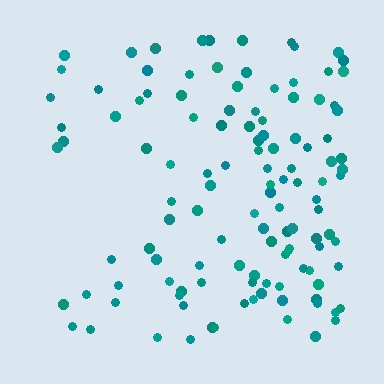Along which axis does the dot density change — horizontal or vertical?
Horizontal.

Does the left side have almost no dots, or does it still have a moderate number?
Still a moderate number, just noticeably fewer than the right.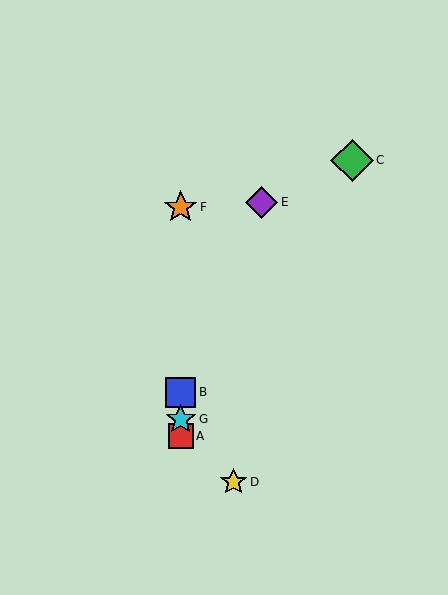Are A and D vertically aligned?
No, A is at x≈181 and D is at x≈234.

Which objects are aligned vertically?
Objects A, B, F, G are aligned vertically.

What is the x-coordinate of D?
Object D is at x≈234.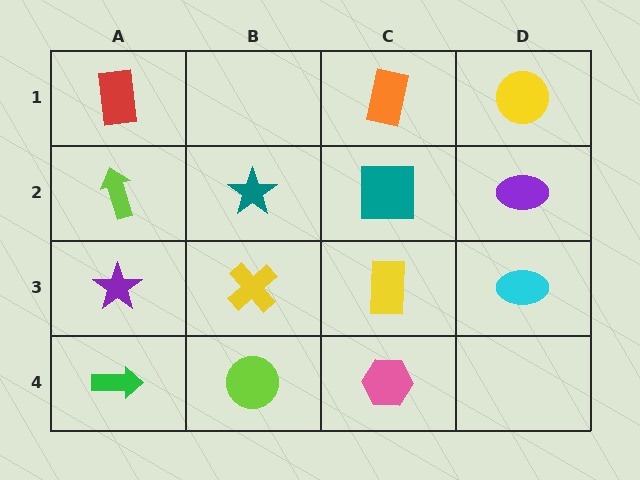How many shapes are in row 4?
3 shapes.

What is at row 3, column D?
A cyan ellipse.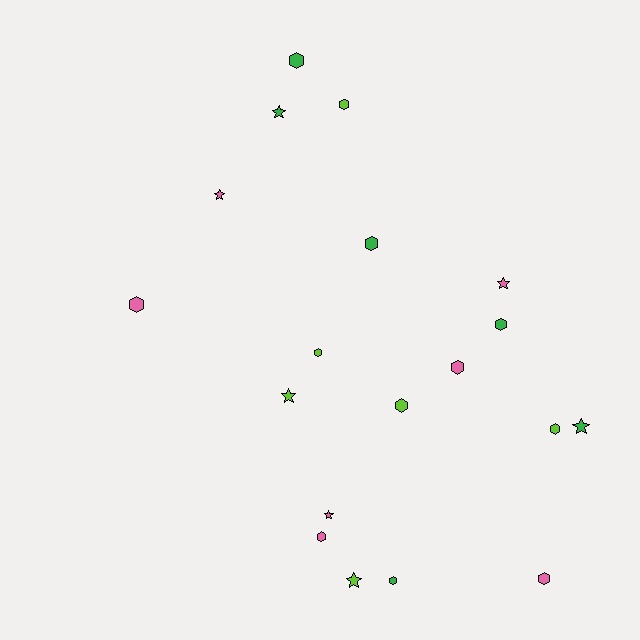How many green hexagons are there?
There are 4 green hexagons.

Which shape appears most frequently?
Hexagon, with 12 objects.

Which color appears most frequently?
Pink, with 7 objects.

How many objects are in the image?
There are 19 objects.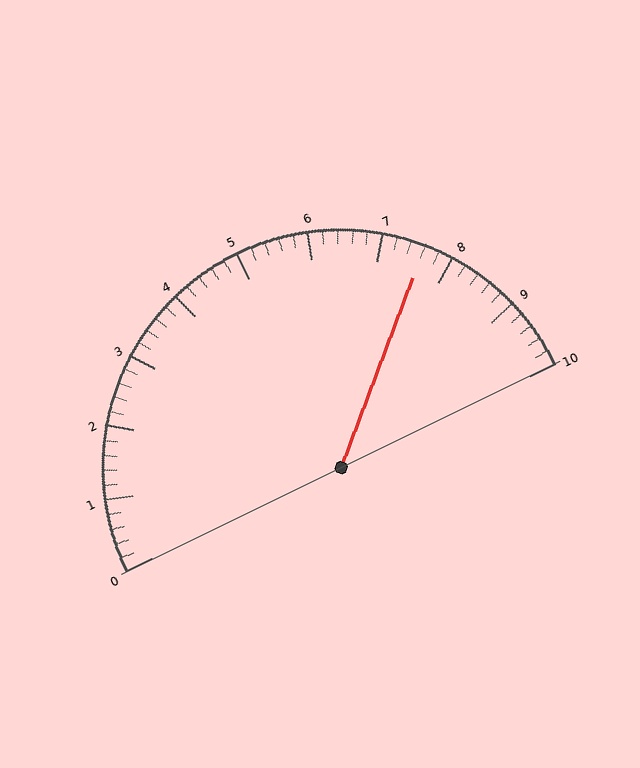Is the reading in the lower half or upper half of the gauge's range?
The reading is in the upper half of the range (0 to 10).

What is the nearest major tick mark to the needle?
The nearest major tick mark is 8.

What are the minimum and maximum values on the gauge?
The gauge ranges from 0 to 10.